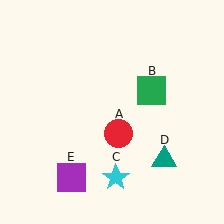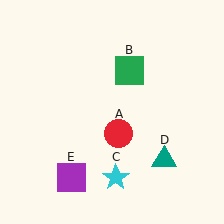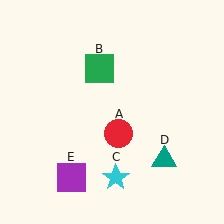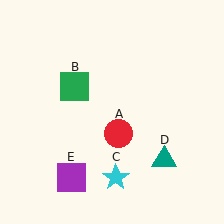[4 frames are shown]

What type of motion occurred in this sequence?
The green square (object B) rotated counterclockwise around the center of the scene.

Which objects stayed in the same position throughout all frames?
Red circle (object A) and cyan star (object C) and teal triangle (object D) and purple square (object E) remained stationary.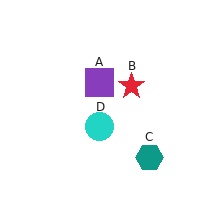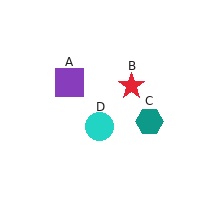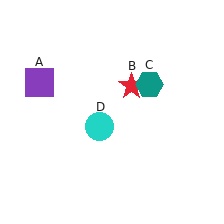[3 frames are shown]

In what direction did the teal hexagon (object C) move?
The teal hexagon (object C) moved up.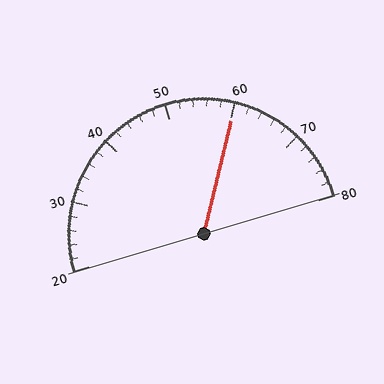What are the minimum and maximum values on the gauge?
The gauge ranges from 20 to 80.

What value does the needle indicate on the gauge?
The needle indicates approximately 60.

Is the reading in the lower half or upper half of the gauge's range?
The reading is in the upper half of the range (20 to 80).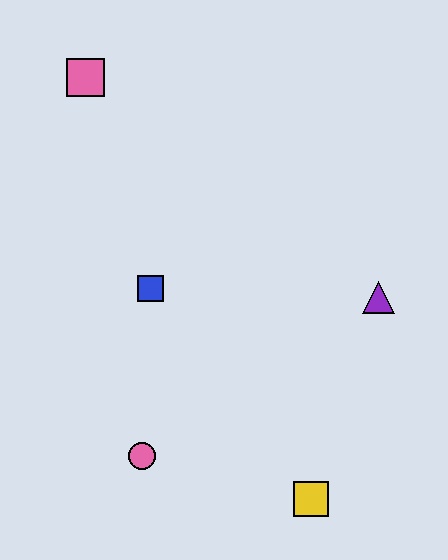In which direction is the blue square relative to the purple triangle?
The blue square is to the left of the purple triangle.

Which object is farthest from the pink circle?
The pink square is farthest from the pink circle.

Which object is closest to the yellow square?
The pink circle is closest to the yellow square.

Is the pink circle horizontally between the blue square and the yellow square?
No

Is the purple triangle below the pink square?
Yes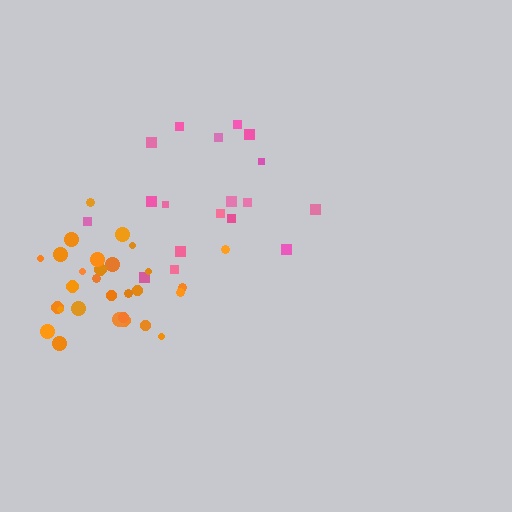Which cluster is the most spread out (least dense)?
Pink.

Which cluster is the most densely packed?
Orange.